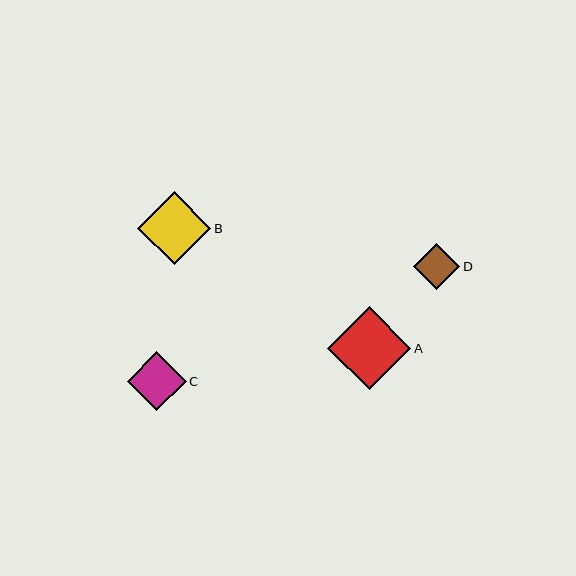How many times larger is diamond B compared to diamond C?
Diamond B is approximately 1.2 times the size of diamond C.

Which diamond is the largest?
Diamond A is the largest with a size of approximately 83 pixels.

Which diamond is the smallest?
Diamond D is the smallest with a size of approximately 47 pixels.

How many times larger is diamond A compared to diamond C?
Diamond A is approximately 1.4 times the size of diamond C.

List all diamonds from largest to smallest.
From largest to smallest: A, B, C, D.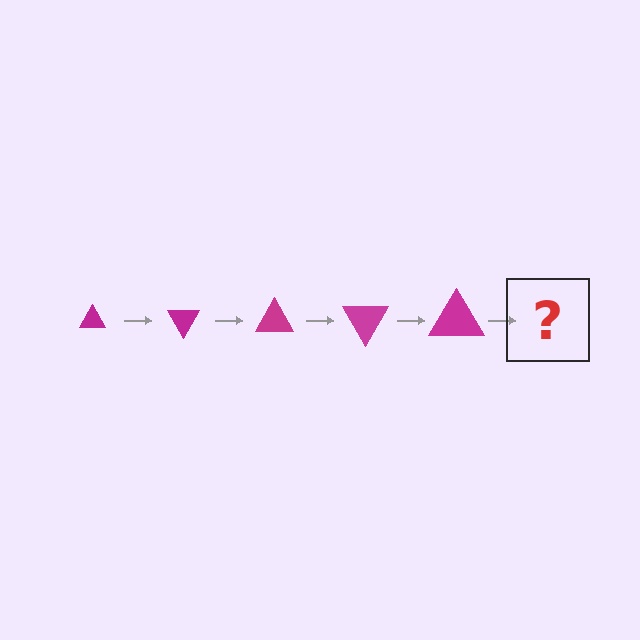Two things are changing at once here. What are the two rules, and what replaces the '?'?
The two rules are that the triangle grows larger each step and it rotates 60 degrees each step. The '?' should be a triangle, larger than the previous one and rotated 300 degrees from the start.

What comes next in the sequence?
The next element should be a triangle, larger than the previous one and rotated 300 degrees from the start.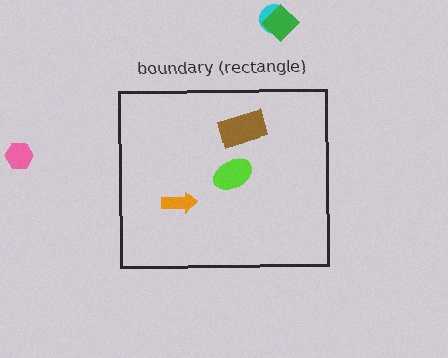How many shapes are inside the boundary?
3 inside, 3 outside.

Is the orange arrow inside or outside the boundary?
Inside.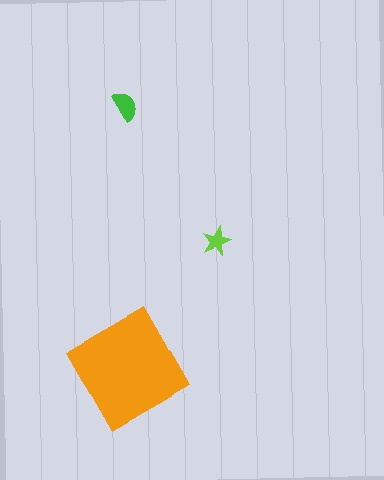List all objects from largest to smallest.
The orange diamond, the green semicircle, the lime star.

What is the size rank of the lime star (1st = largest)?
3rd.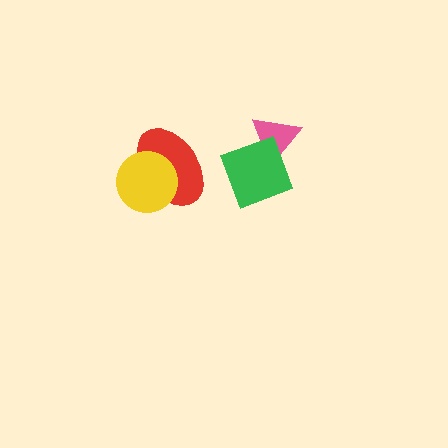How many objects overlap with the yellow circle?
1 object overlaps with the yellow circle.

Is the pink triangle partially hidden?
Yes, it is partially covered by another shape.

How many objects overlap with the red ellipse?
1 object overlaps with the red ellipse.